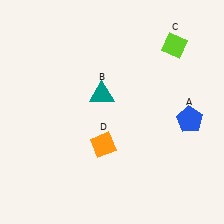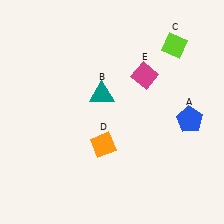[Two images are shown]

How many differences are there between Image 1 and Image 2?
There is 1 difference between the two images.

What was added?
A magenta diamond (E) was added in Image 2.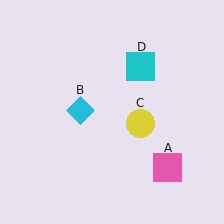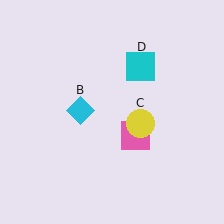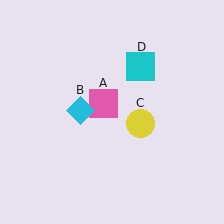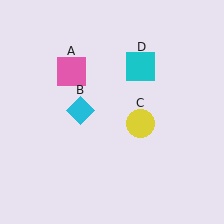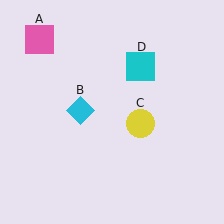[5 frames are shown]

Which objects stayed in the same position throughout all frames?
Cyan diamond (object B) and yellow circle (object C) and cyan square (object D) remained stationary.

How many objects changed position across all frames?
1 object changed position: pink square (object A).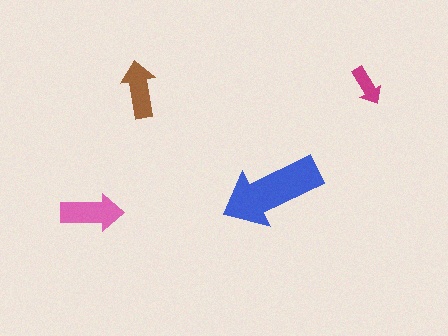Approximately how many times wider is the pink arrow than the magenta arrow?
About 1.5 times wider.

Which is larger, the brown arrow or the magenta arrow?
The brown one.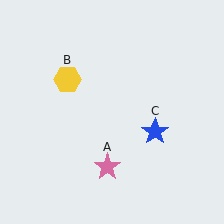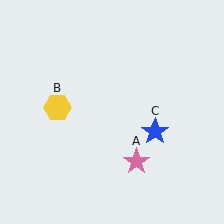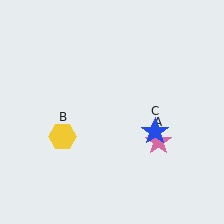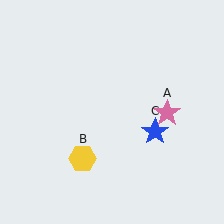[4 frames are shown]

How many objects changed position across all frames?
2 objects changed position: pink star (object A), yellow hexagon (object B).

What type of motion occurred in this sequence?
The pink star (object A), yellow hexagon (object B) rotated counterclockwise around the center of the scene.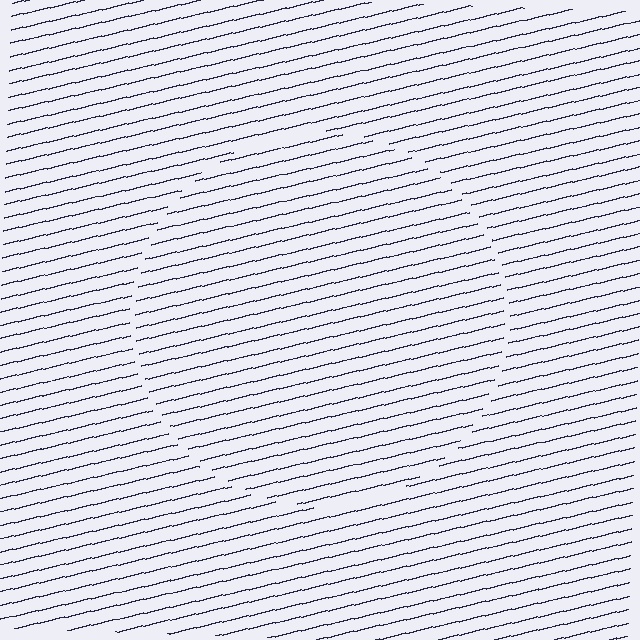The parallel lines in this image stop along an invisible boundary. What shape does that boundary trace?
An illusory circle. The interior of the shape contains the same grating, shifted by half a period — the contour is defined by the phase discontinuity where line-ends from the inner and outer gratings abut.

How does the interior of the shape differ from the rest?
The interior of the shape contains the same grating, shifted by half a period — the contour is defined by the phase discontinuity where line-ends from the inner and outer gratings abut.